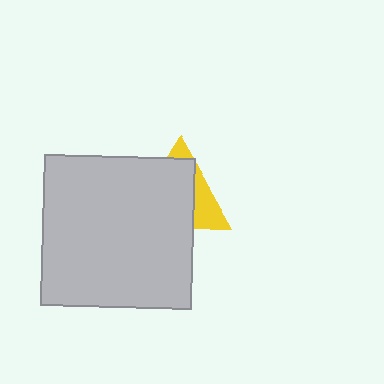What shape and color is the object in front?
The object in front is a light gray square.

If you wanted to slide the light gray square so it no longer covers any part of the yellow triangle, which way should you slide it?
Slide it toward the lower-left — that is the most direct way to separate the two shapes.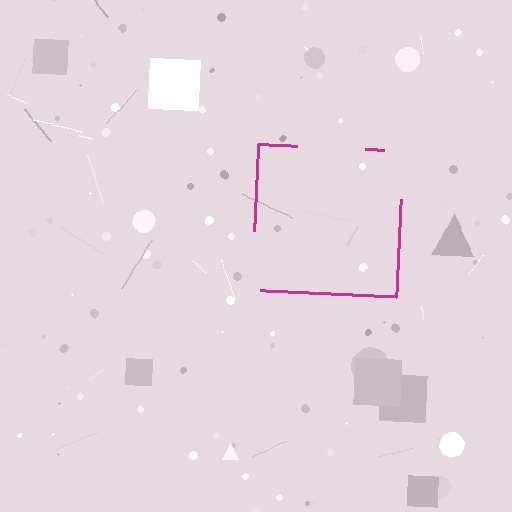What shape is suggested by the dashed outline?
The dashed outline suggests a square.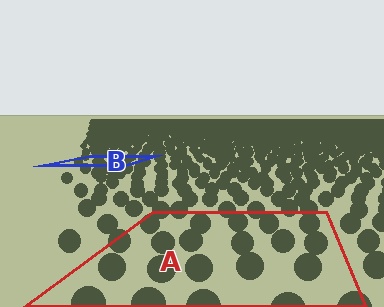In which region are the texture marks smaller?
The texture marks are smaller in region B, because it is farther away.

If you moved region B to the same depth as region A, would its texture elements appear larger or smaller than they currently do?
They would appear larger. At a closer depth, the same texture elements are projected at a bigger on-screen size.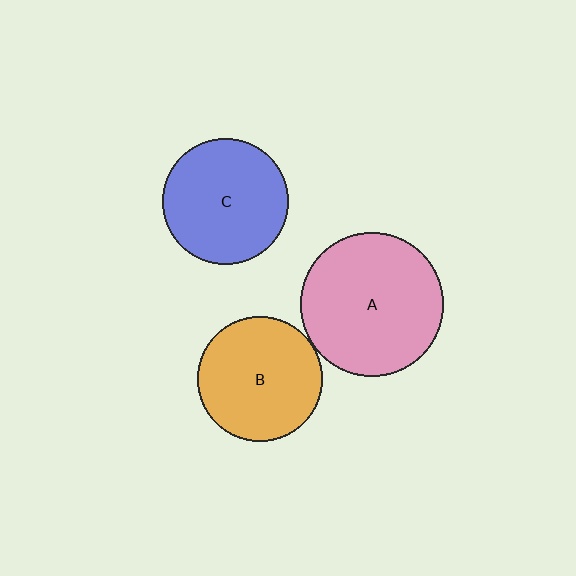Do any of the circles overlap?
No, none of the circles overlap.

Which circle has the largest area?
Circle A (pink).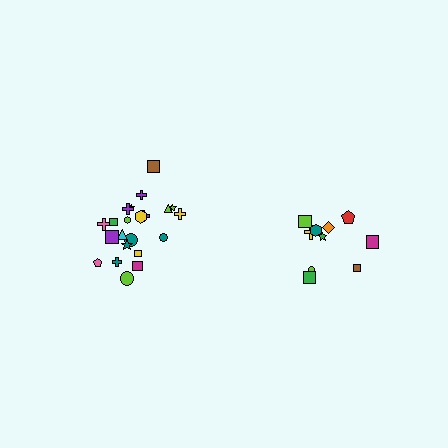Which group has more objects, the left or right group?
The left group.